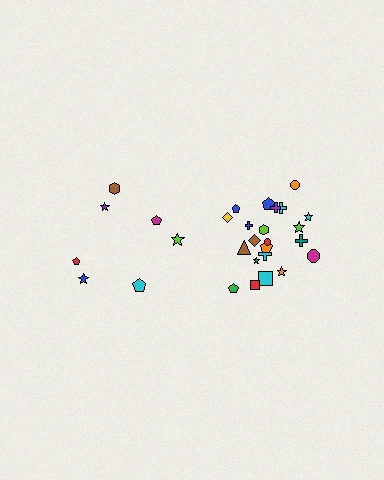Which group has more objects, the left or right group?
The right group.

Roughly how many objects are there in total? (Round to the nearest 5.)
Roughly 30 objects in total.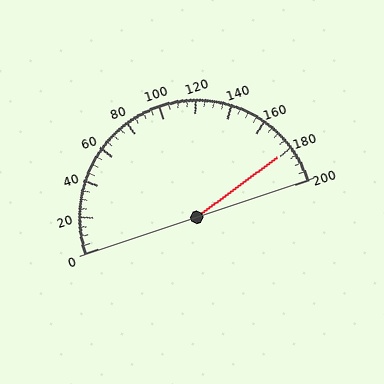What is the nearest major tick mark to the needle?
The nearest major tick mark is 180.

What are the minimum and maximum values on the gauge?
The gauge ranges from 0 to 200.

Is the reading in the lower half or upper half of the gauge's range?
The reading is in the upper half of the range (0 to 200).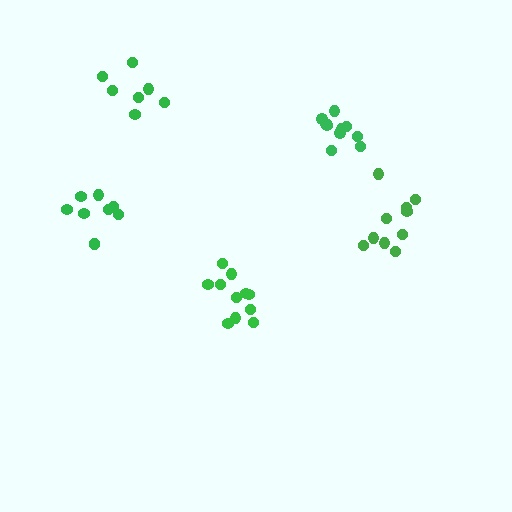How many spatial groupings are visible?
There are 5 spatial groupings.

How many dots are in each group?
Group 1: 10 dots, Group 2: 11 dots, Group 3: 7 dots, Group 4: 10 dots, Group 5: 9 dots (47 total).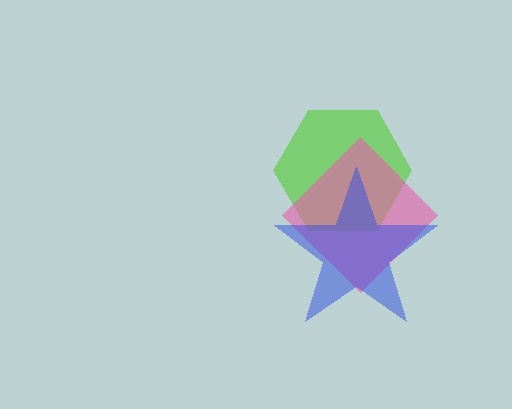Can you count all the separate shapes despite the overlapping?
Yes, there are 3 separate shapes.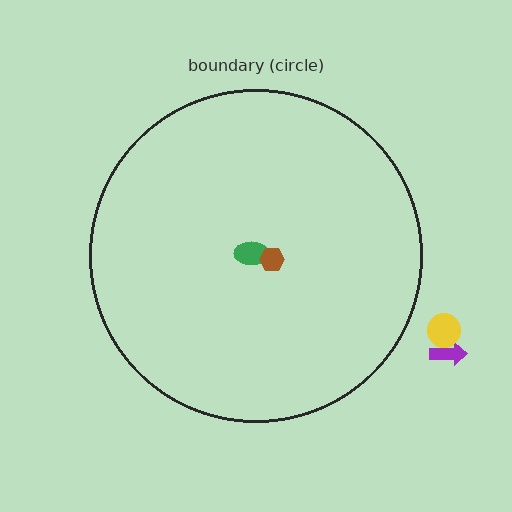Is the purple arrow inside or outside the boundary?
Outside.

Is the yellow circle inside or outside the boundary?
Outside.